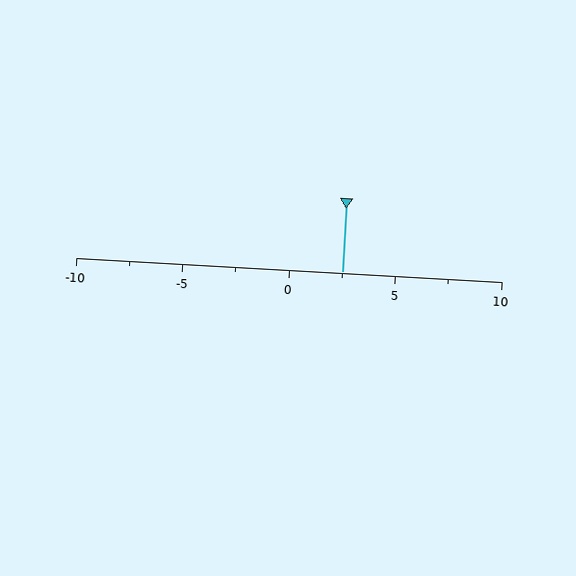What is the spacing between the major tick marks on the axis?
The major ticks are spaced 5 apart.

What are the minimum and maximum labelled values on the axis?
The axis runs from -10 to 10.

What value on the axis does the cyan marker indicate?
The marker indicates approximately 2.5.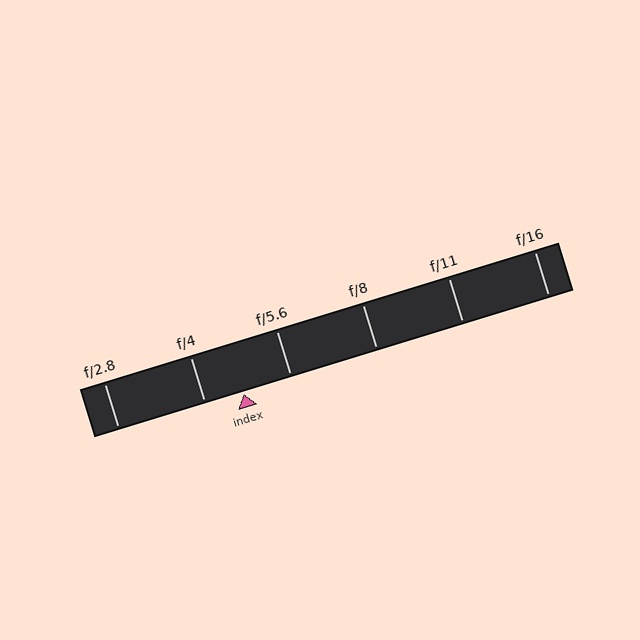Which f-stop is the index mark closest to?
The index mark is closest to f/4.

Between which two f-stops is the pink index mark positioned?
The index mark is between f/4 and f/5.6.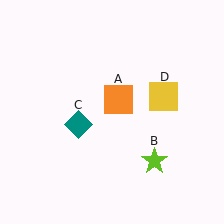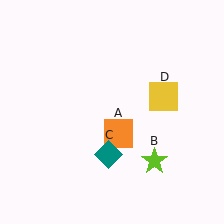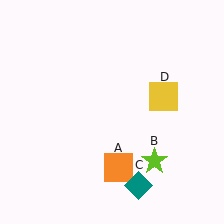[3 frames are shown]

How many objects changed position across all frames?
2 objects changed position: orange square (object A), teal diamond (object C).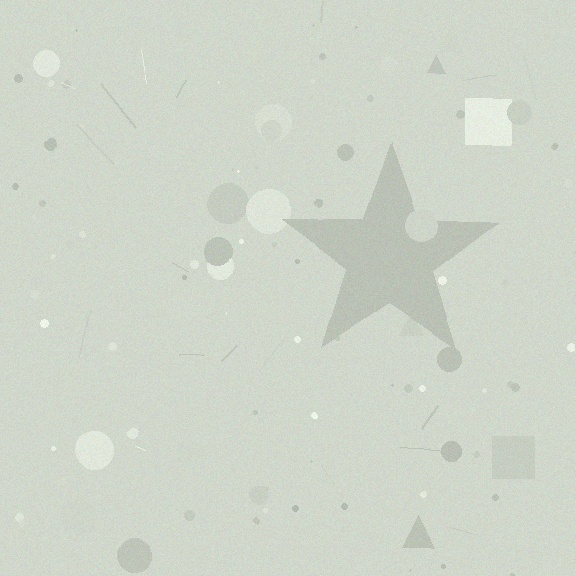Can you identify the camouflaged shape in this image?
The camouflaged shape is a star.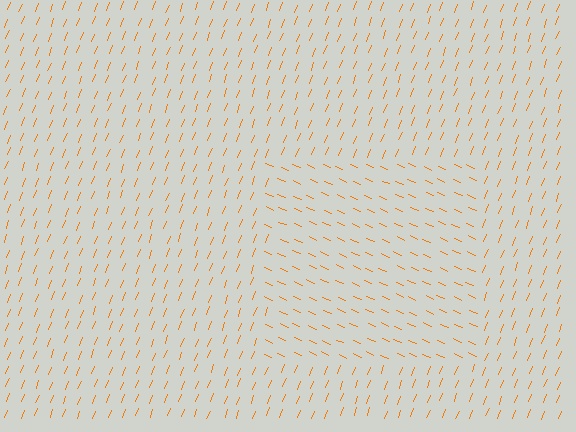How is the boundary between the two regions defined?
The boundary is defined purely by a change in line orientation (approximately 88 degrees difference). All lines are the same color and thickness.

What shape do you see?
I see a rectangle.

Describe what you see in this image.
The image is filled with small orange line segments. A rectangle region in the image has lines oriented differently from the surrounding lines, creating a visible texture boundary.